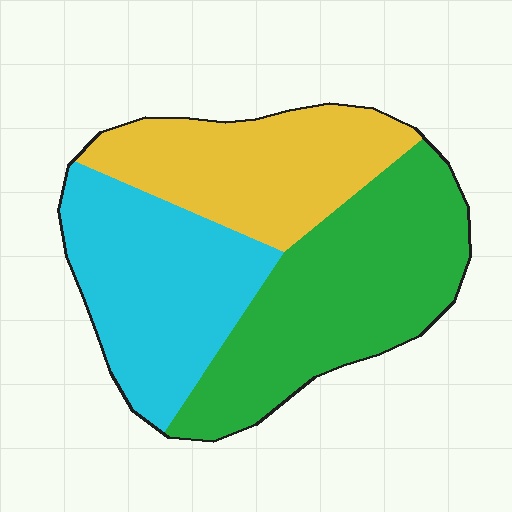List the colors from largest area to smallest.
From largest to smallest: green, cyan, yellow.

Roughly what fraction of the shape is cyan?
Cyan takes up about one third (1/3) of the shape.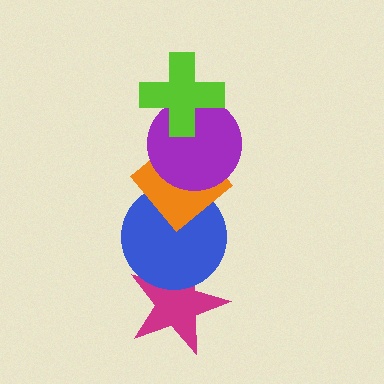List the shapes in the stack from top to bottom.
From top to bottom: the lime cross, the purple circle, the orange diamond, the blue circle, the magenta star.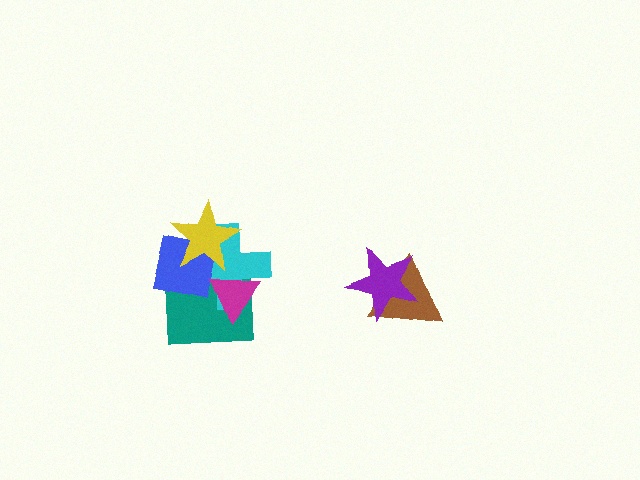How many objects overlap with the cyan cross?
4 objects overlap with the cyan cross.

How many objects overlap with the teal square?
4 objects overlap with the teal square.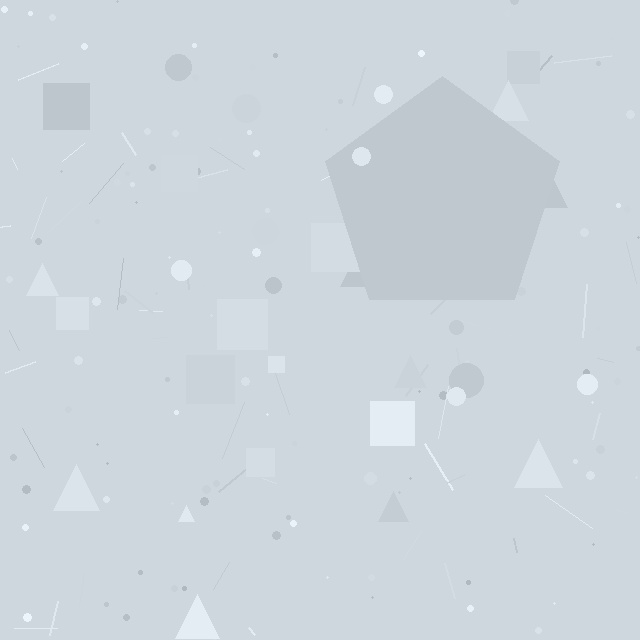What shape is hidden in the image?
A pentagon is hidden in the image.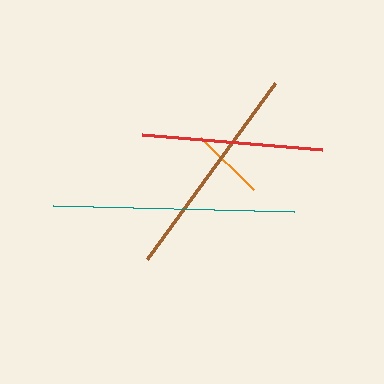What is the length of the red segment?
The red segment is approximately 180 pixels long.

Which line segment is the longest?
The teal line is the longest at approximately 240 pixels.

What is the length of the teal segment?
The teal segment is approximately 240 pixels long.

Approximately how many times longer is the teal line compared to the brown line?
The teal line is approximately 1.1 times the length of the brown line.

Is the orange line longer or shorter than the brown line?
The brown line is longer than the orange line.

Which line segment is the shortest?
The orange line is the shortest at approximately 75 pixels.